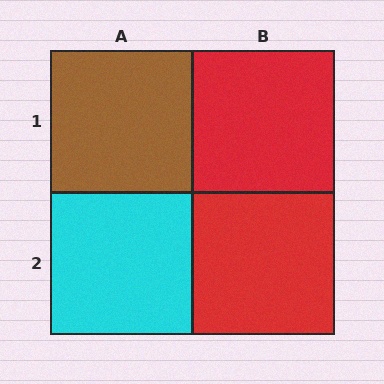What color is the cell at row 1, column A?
Brown.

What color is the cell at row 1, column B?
Red.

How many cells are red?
2 cells are red.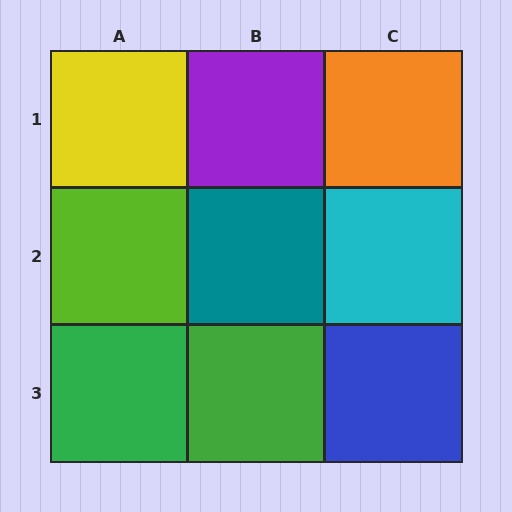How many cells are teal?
1 cell is teal.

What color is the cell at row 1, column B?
Purple.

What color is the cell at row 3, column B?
Green.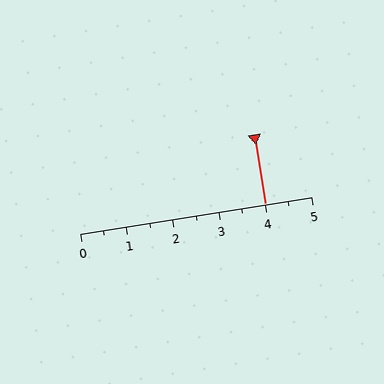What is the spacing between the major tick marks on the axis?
The major ticks are spaced 1 apart.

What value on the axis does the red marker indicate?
The marker indicates approximately 4.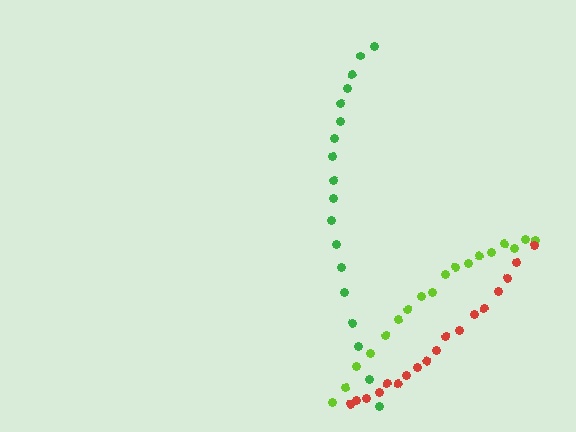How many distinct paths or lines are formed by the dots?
There are 3 distinct paths.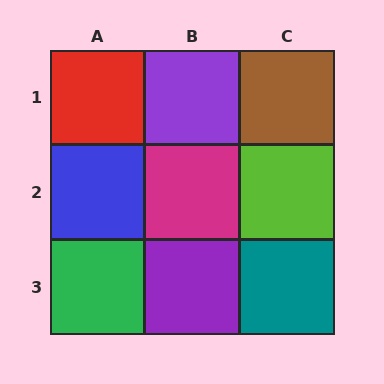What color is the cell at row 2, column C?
Lime.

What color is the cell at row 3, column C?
Teal.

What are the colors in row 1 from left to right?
Red, purple, brown.